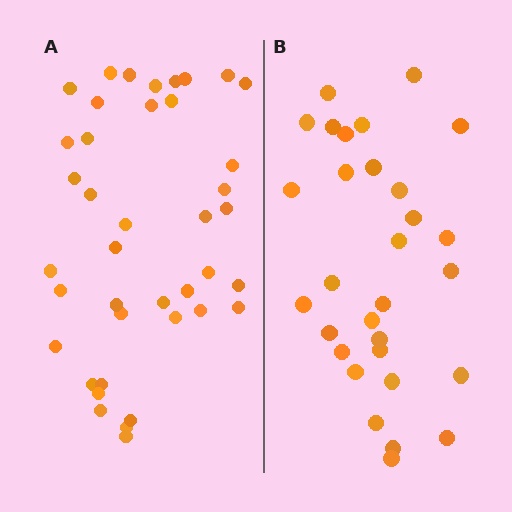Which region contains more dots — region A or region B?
Region A (the left region) has more dots.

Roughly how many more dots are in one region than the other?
Region A has roughly 10 or so more dots than region B.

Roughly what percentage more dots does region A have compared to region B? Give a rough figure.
About 35% more.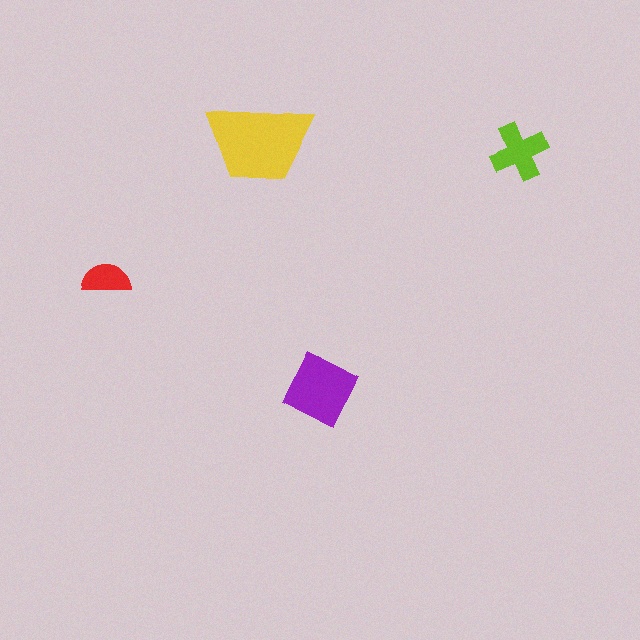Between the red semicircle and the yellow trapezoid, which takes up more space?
The yellow trapezoid.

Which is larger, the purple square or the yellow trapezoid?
The yellow trapezoid.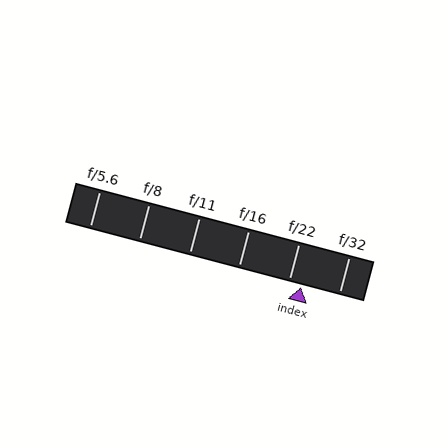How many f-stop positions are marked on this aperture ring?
There are 6 f-stop positions marked.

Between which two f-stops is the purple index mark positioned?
The index mark is between f/22 and f/32.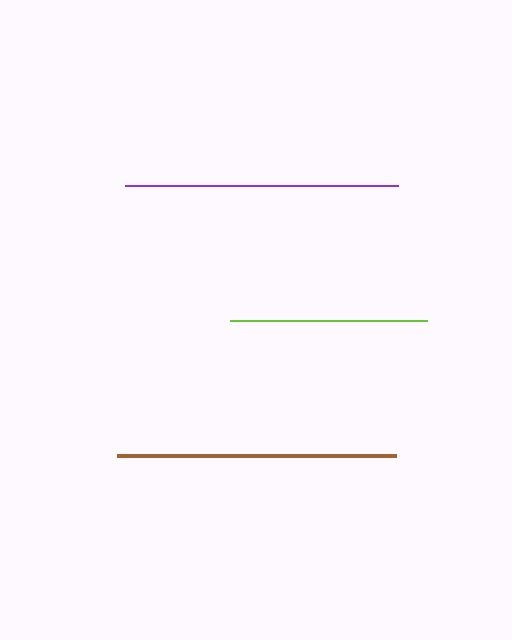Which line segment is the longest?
The brown line is the longest at approximately 279 pixels.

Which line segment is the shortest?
The lime line is the shortest at approximately 197 pixels.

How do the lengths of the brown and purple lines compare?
The brown and purple lines are approximately the same length.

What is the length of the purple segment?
The purple segment is approximately 273 pixels long.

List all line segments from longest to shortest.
From longest to shortest: brown, purple, lime.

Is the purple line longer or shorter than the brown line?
The brown line is longer than the purple line.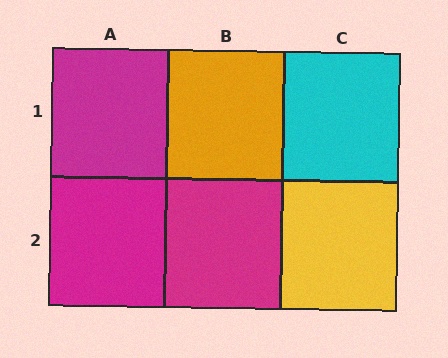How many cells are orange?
1 cell is orange.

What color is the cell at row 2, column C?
Yellow.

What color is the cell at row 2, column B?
Magenta.